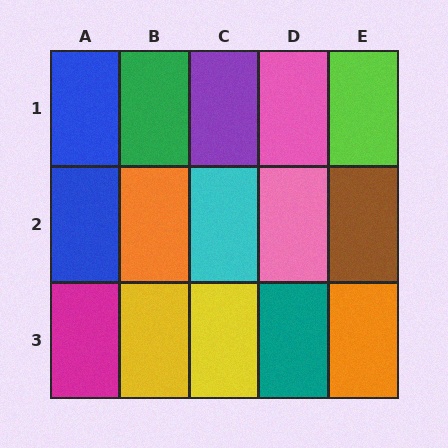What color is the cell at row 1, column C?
Purple.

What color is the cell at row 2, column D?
Pink.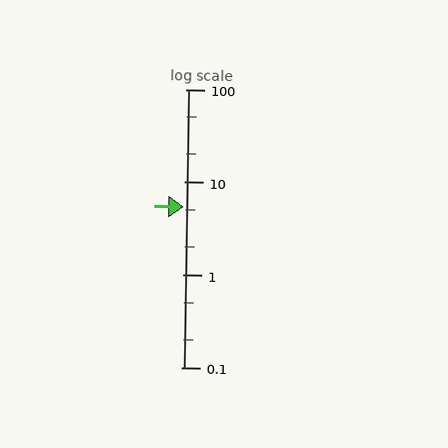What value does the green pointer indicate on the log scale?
The pointer indicates approximately 5.4.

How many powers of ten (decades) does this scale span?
The scale spans 3 decades, from 0.1 to 100.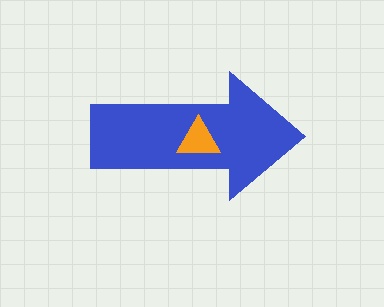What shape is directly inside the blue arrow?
The orange triangle.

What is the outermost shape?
The blue arrow.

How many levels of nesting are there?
2.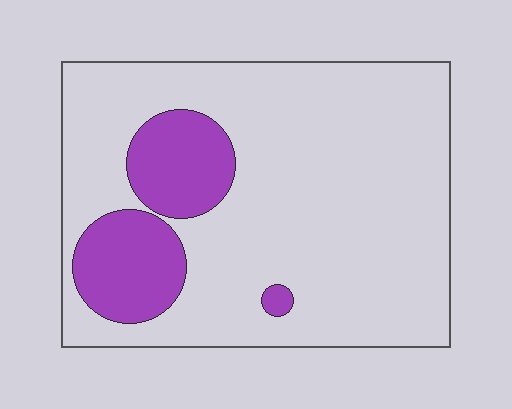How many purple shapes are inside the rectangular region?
3.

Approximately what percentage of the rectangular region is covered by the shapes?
Approximately 20%.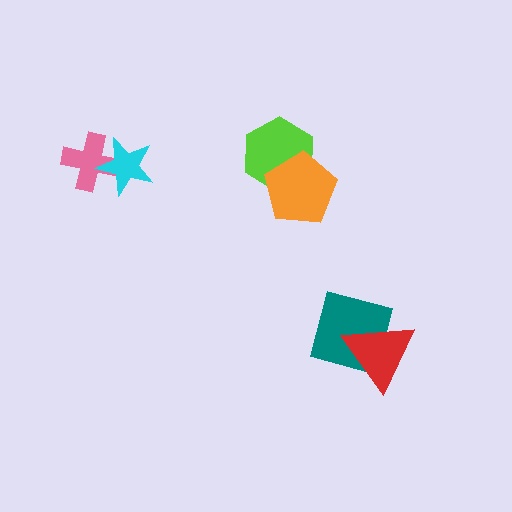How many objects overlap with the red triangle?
1 object overlaps with the red triangle.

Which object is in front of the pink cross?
The cyan star is in front of the pink cross.